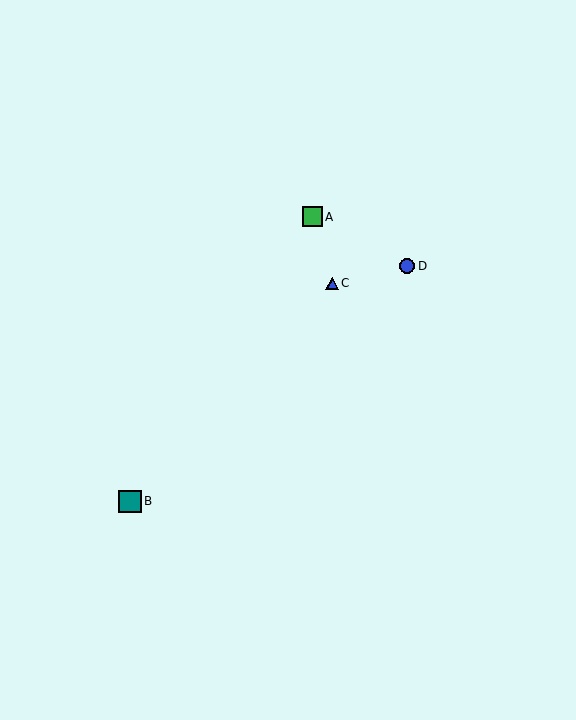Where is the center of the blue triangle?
The center of the blue triangle is at (332, 283).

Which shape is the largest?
The teal square (labeled B) is the largest.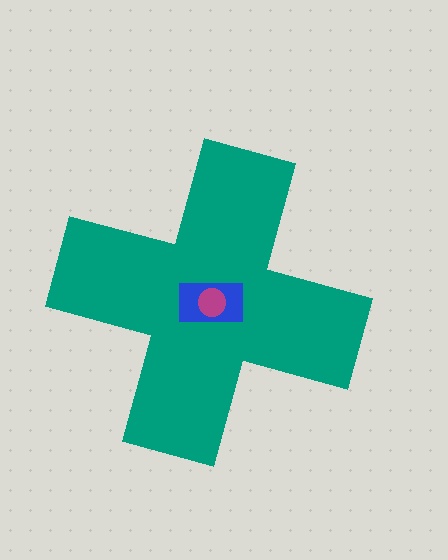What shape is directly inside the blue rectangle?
The magenta circle.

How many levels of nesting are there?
3.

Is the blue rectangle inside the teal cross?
Yes.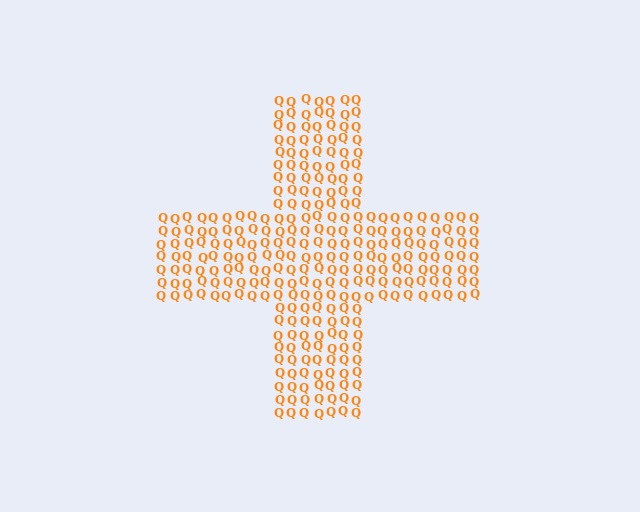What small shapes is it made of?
It is made of small letter Q's.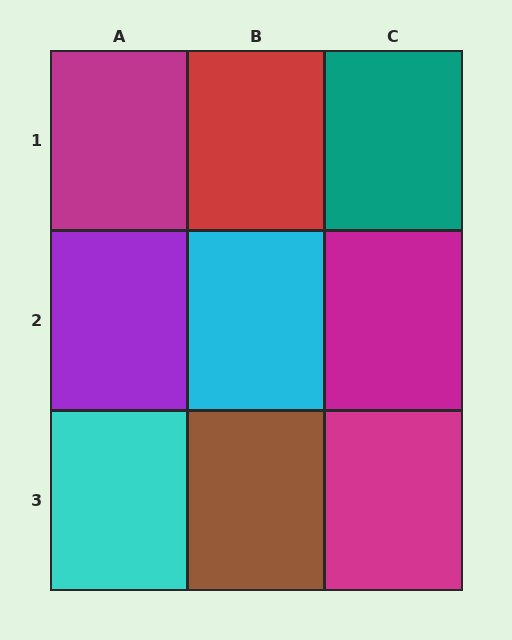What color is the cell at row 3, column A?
Cyan.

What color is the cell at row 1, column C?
Teal.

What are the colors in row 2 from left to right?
Purple, cyan, magenta.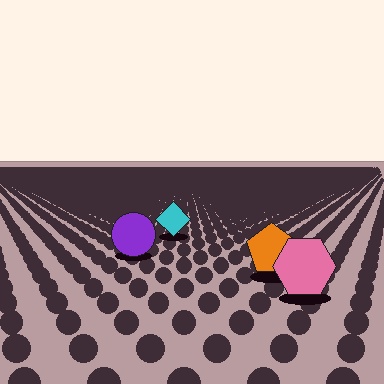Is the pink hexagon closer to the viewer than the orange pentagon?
Yes. The pink hexagon is closer — you can tell from the texture gradient: the ground texture is coarser near it.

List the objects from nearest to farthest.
From nearest to farthest: the pink hexagon, the orange pentagon, the purple circle, the cyan diamond.